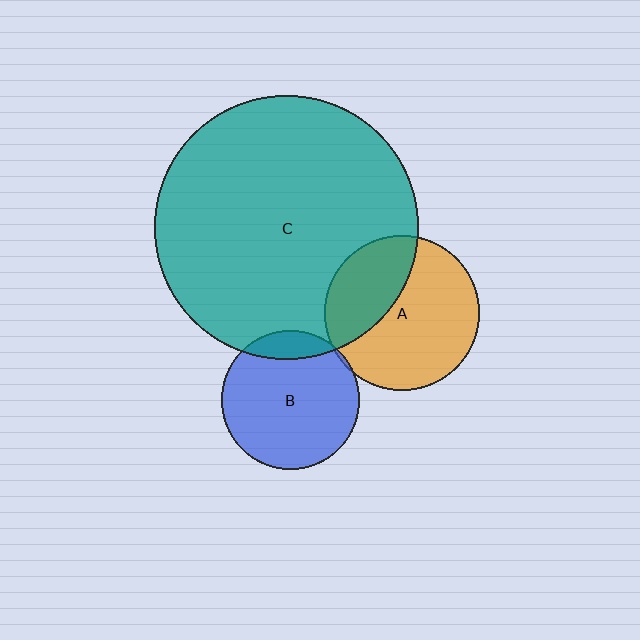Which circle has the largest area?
Circle C (teal).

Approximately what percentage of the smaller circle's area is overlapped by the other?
Approximately 15%.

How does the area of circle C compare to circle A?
Approximately 2.9 times.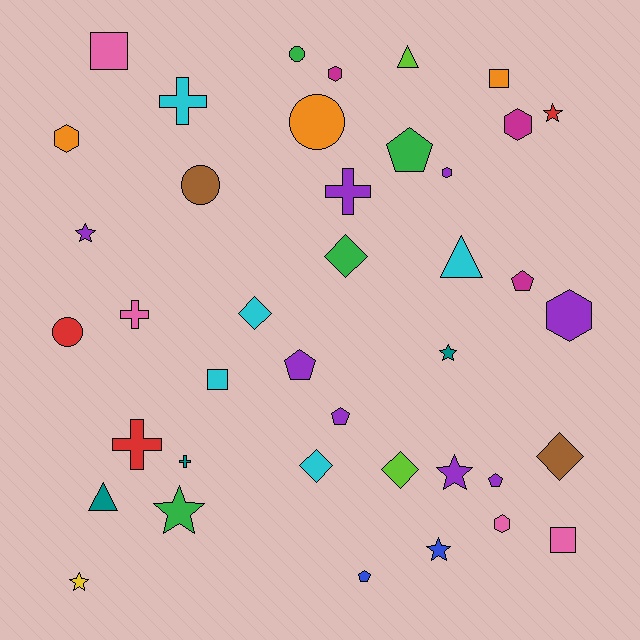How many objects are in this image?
There are 40 objects.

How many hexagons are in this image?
There are 6 hexagons.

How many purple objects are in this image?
There are 8 purple objects.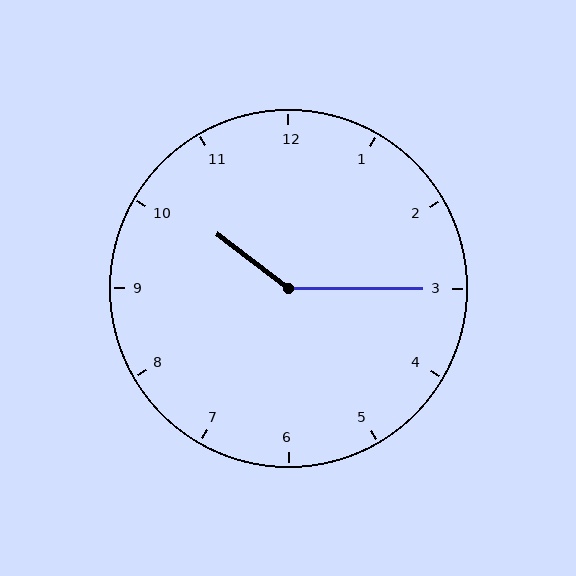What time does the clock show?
10:15.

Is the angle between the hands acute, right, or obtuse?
It is obtuse.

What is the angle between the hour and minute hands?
Approximately 142 degrees.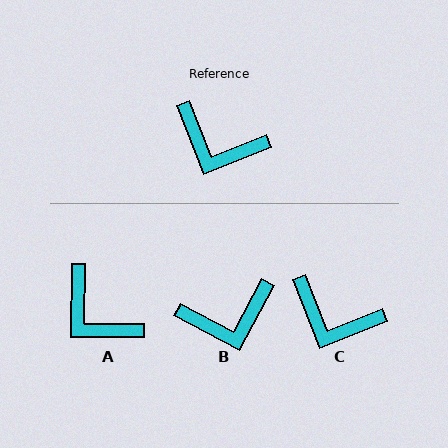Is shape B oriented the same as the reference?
No, it is off by about 40 degrees.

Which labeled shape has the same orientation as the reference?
C.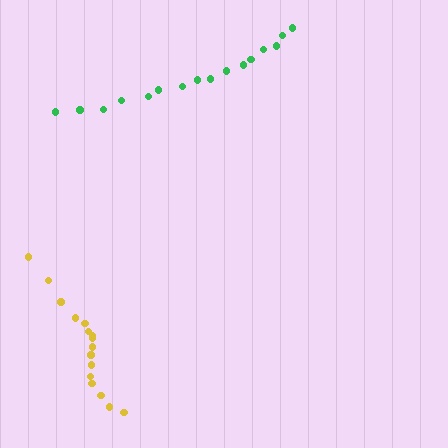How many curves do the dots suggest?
There are 2 distinct paths.